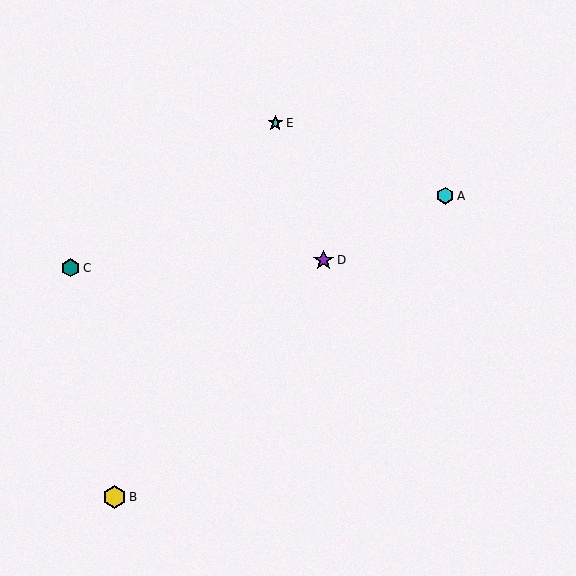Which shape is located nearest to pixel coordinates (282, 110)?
The cyan star (labeled E) at (275, 123) is nearest to that location.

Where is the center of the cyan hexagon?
The center of the cyan hexagon is at (445, 196).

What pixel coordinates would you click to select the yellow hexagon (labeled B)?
Click at (115, 497) to select the yellow hexagon B.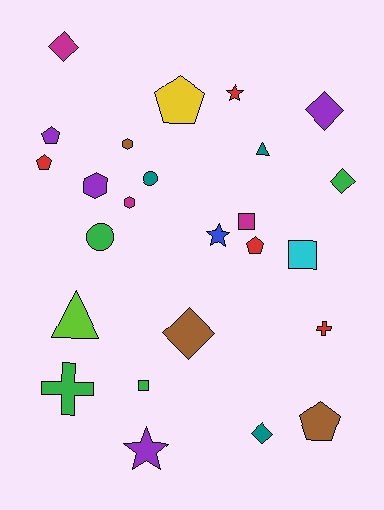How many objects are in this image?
There are 25 objects.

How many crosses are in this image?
There are 2 crosses.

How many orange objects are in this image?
There are no orange objects.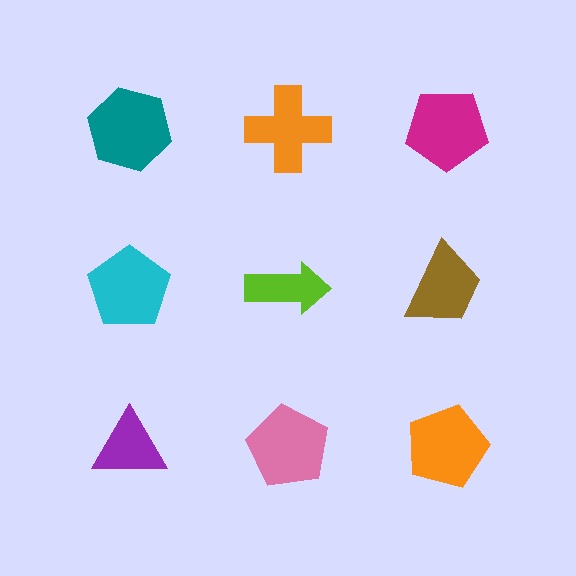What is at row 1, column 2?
An orange cross.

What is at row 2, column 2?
A lime arrow.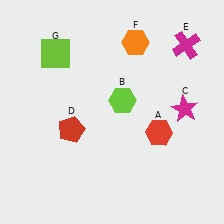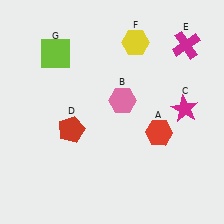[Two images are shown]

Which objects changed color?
B changed from lime to pink. F changed from orange to yellow.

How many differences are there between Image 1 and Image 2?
There are 2 differences between the two images.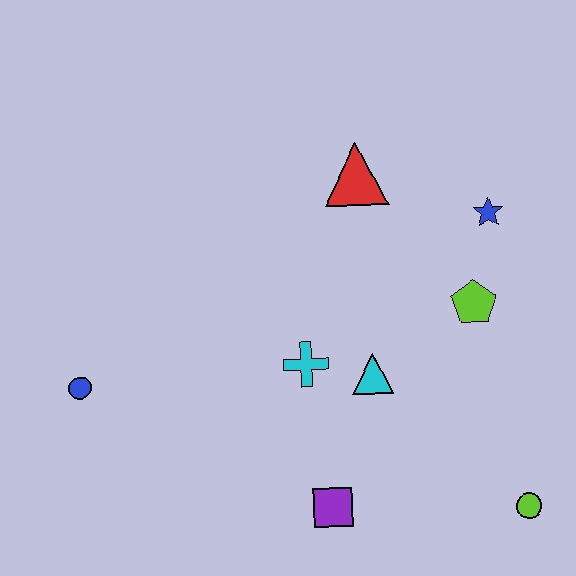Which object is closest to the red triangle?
The blue star is closest to the red triangle.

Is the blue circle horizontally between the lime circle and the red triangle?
No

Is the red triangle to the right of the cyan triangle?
No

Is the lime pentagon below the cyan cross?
No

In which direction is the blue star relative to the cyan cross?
The blue star is to the right of the cyan cross.